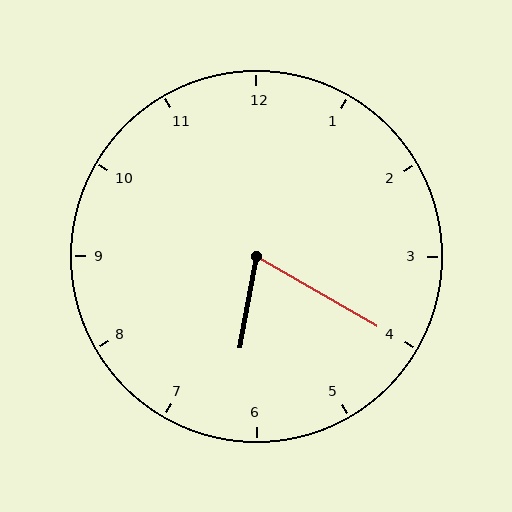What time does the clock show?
6:20.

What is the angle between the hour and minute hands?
Approximately 70 degrees.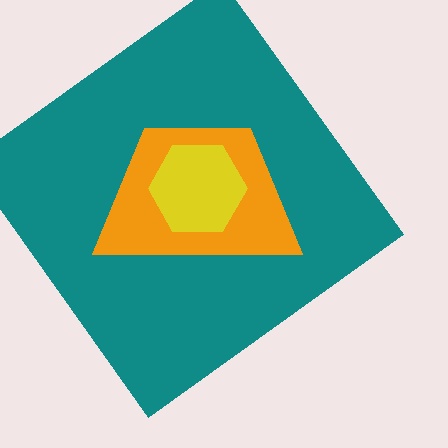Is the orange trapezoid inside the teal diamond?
Yes.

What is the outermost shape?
The teal diamond.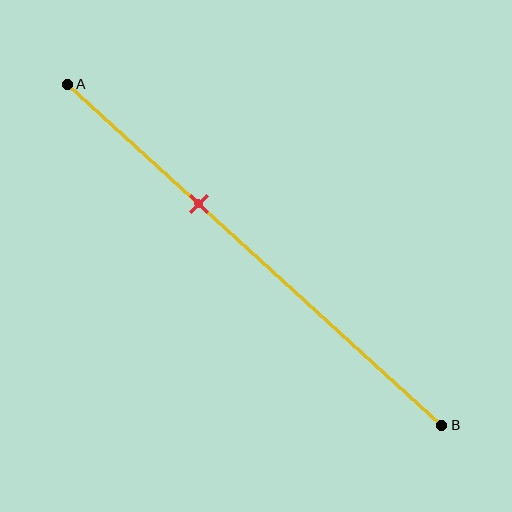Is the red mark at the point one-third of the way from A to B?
Yes, the mark is approximately at the one-third point.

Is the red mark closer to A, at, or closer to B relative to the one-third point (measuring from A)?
The red mark is approximately at the one-third point of segment AB.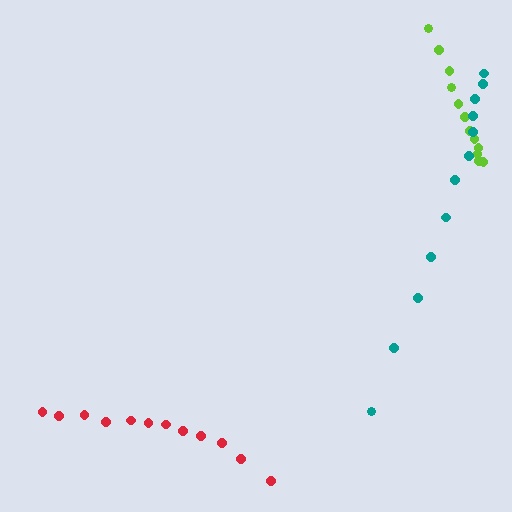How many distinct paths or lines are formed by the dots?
There are 3 distinct paths.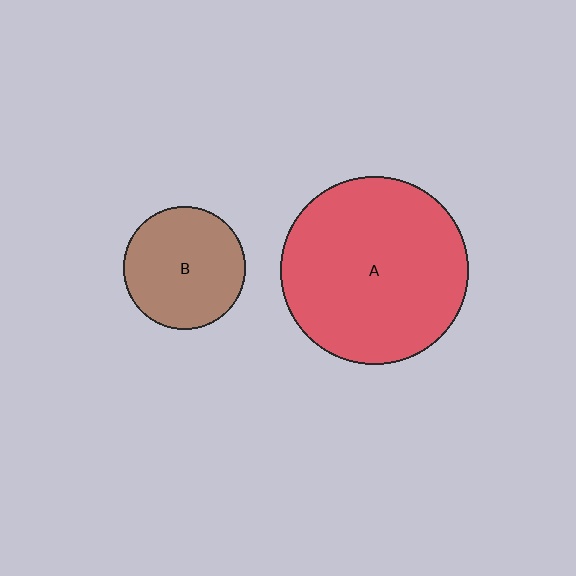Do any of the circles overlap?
No, none of the circles overlap.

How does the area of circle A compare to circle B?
Approximately 2.4 times.